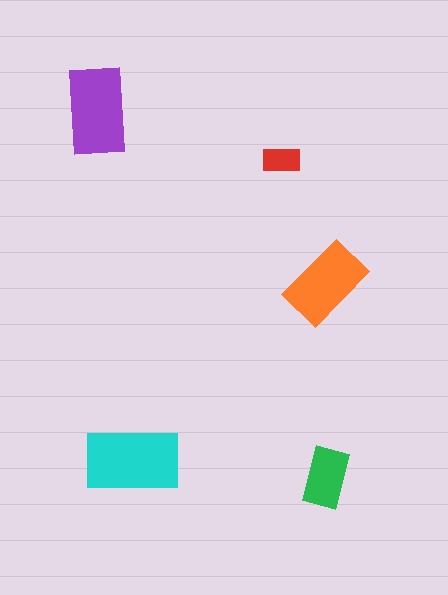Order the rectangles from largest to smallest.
the cyan one, the purple one, the orange one, the green one, the red one.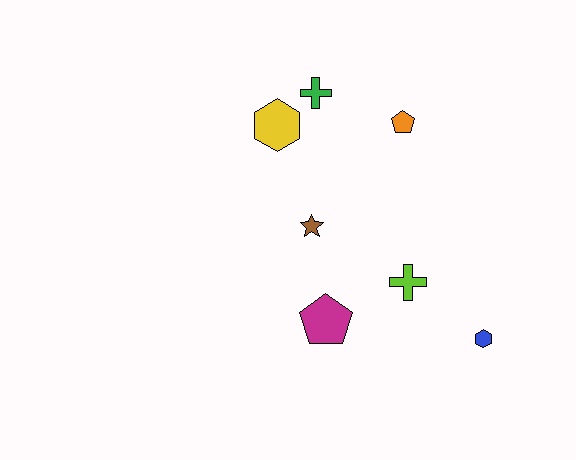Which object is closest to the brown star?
The magenta pentagon is closest to the brown star.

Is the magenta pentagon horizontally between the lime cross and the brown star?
Yes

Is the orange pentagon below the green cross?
Yes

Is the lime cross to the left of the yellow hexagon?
No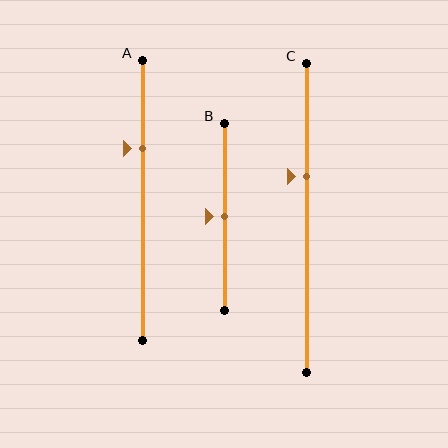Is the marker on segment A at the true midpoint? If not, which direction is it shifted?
No, the marker on segment A is shifted upward by about 18% of the segment length.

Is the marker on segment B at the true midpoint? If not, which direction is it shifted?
Yes, the marker on segment B is at the true midpoint.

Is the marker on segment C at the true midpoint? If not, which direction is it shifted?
No, the marker on segment C is shifted upward by about 13% of the segment length.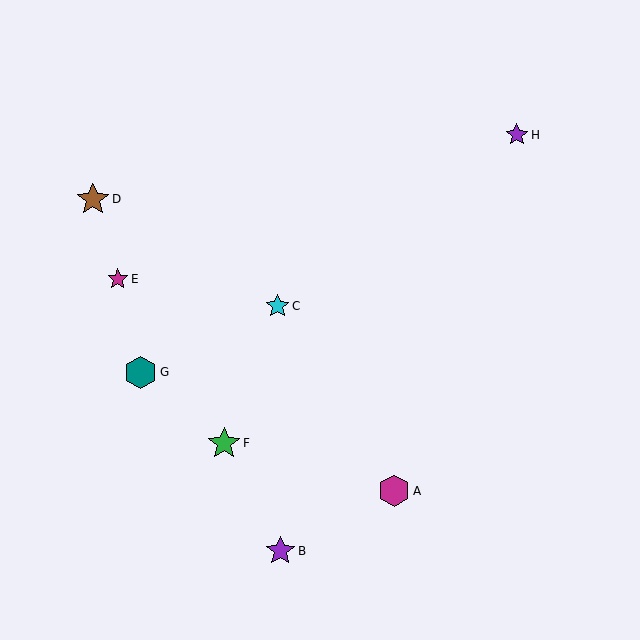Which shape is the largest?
The teal hexagon (labeled G) is the largest.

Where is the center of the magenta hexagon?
The center of the magenta hexagon is at (394, 491).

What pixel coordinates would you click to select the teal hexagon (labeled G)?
Click at (141, 372) to select the teal hexagon G.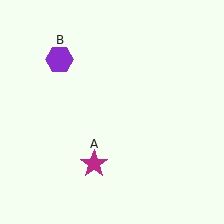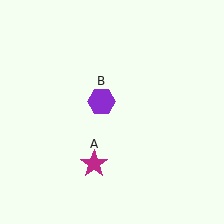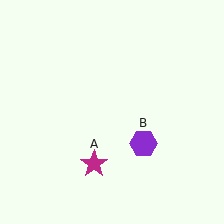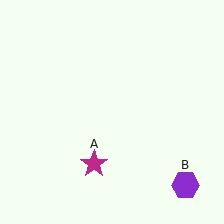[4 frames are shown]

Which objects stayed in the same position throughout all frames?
Magenta star (object A) remained stationary.